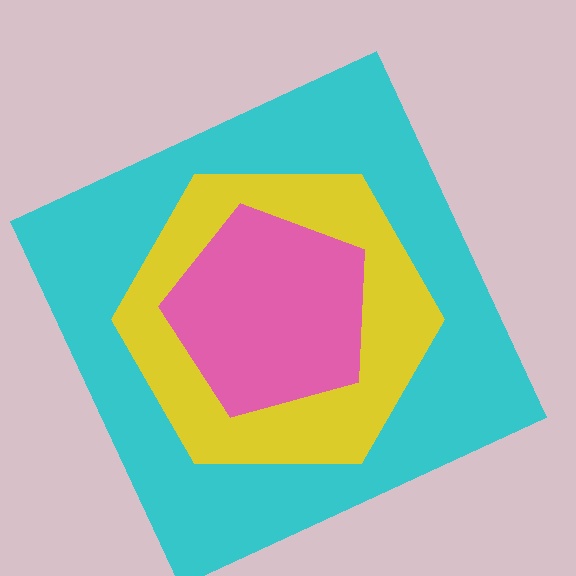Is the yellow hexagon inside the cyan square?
Yes.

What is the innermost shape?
The pink pentagon.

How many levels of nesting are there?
3.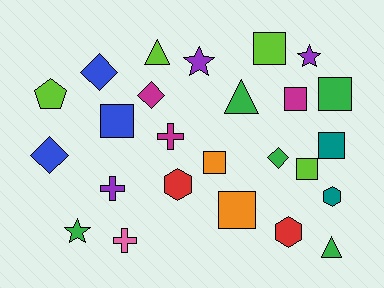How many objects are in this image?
There are 25 objects.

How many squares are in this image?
There are 8 squares.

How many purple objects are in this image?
There are 3 purple objects.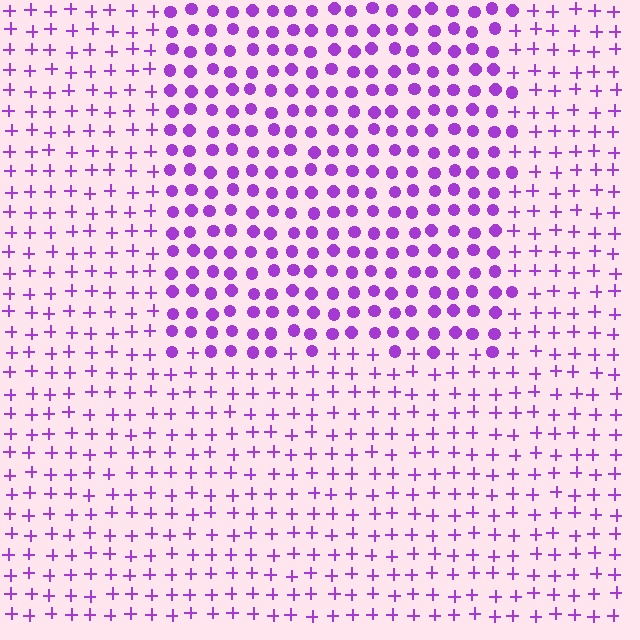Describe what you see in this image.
The image is filled with small purple elements arranged in a uniform grid. A rectangle-shaped region contains circles, while the surrounding area contains plus signs. The boundary is defined purely by the change in element shape.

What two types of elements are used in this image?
The image uses circles inside the rectangle region and plus signs outside it.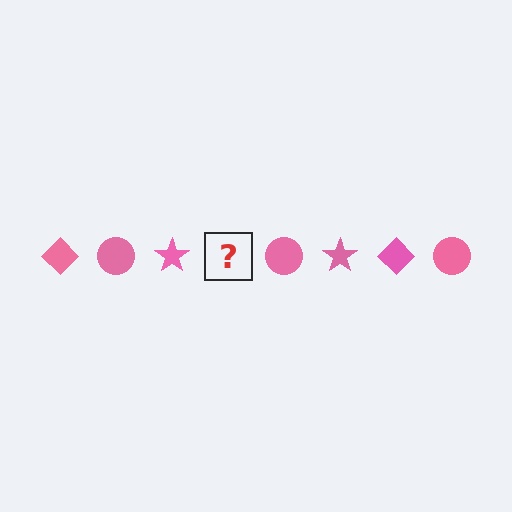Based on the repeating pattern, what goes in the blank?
The blank should be a pink diamond.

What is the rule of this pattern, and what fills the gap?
The rule is that the pattern cycles through diamond, circle, star shapes in pink. The gap should be filled with a pink diamond.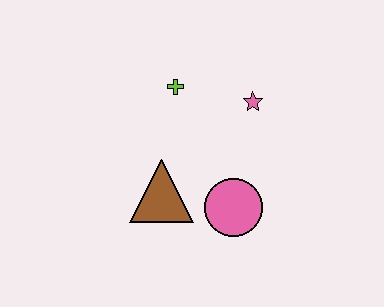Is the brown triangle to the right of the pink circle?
No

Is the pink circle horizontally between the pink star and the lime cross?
Yes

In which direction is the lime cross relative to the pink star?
The lime cross is to the left of the pink star.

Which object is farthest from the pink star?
The brown triangle is farthest from the pink star.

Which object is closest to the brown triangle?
The pink circle is closest to the brown triangle.